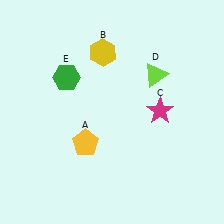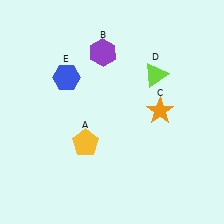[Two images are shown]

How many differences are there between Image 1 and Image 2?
There are 3 differences between the two images.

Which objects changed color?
B changed from yellow to purple. C changed from magenta to orange. E changed from green to blue.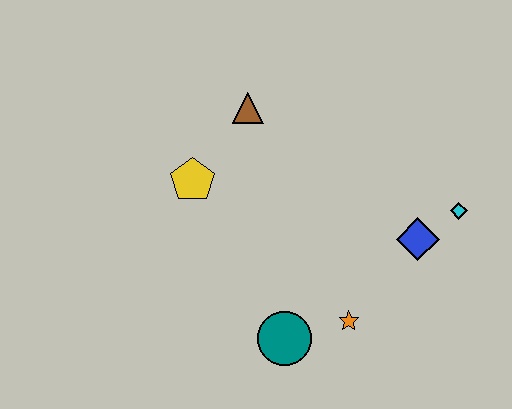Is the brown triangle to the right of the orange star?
No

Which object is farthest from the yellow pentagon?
The cyan diamond is farthest from the yellow pentagon.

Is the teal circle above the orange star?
No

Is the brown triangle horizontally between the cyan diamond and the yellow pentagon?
Yes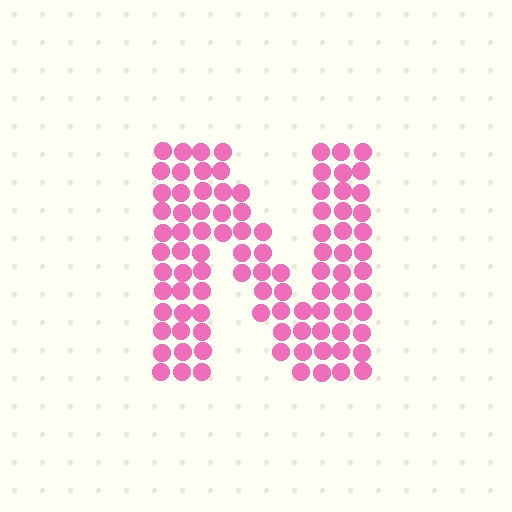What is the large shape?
The large shape is the letter N.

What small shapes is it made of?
It is made of small circles.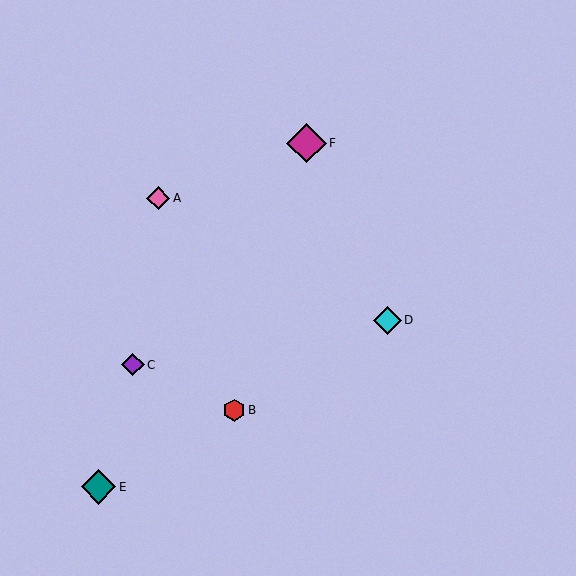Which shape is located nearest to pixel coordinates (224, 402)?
The red hexagon (labeled B) at (234, 410) is nearest to that location.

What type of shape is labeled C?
Shape C is a purple diamond.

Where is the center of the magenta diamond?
The center of the magenta diamond is at (306, 143).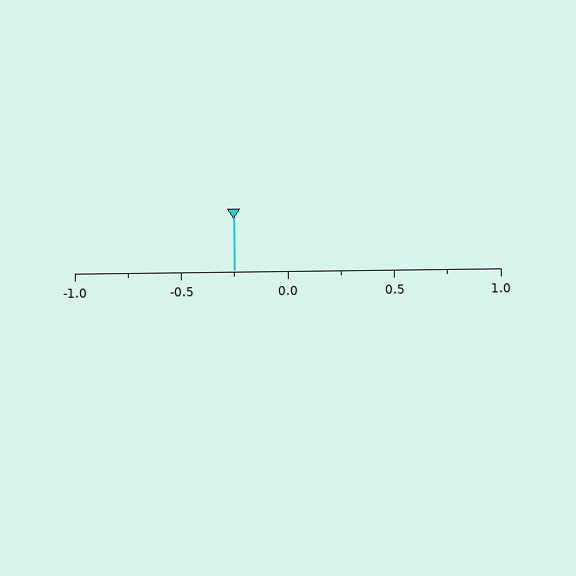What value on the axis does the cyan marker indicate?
The marker indicates approximately -0.25.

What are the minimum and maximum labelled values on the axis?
The axis runs from -1.0 to 1.0.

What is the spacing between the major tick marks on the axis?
The major ticks are spaced 0.5 apart.